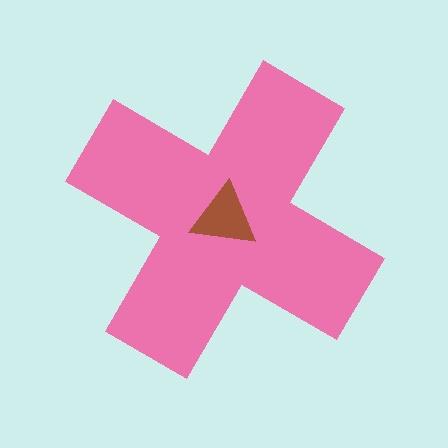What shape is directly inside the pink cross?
The brown triangle.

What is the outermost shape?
The pink cross.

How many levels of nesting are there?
2.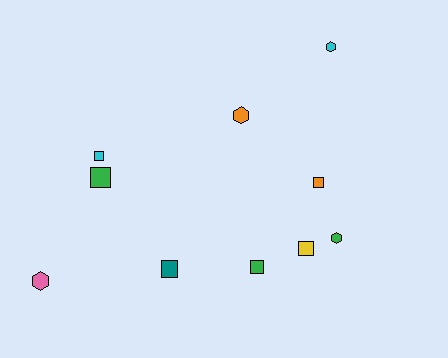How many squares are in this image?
There are 6 squares.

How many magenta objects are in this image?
There are no magenta objects.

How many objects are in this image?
There are 10 objects.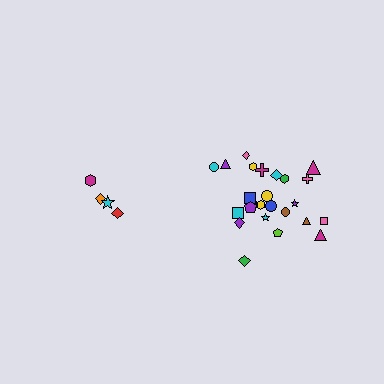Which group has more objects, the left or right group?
The right group.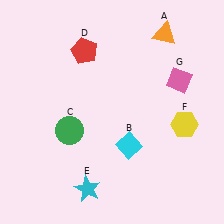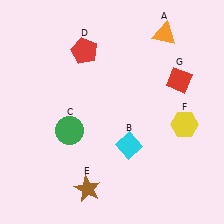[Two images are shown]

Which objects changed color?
E changed from cyan to brown. G changed from pink to red.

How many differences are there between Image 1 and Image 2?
There are 2 differences between the two images.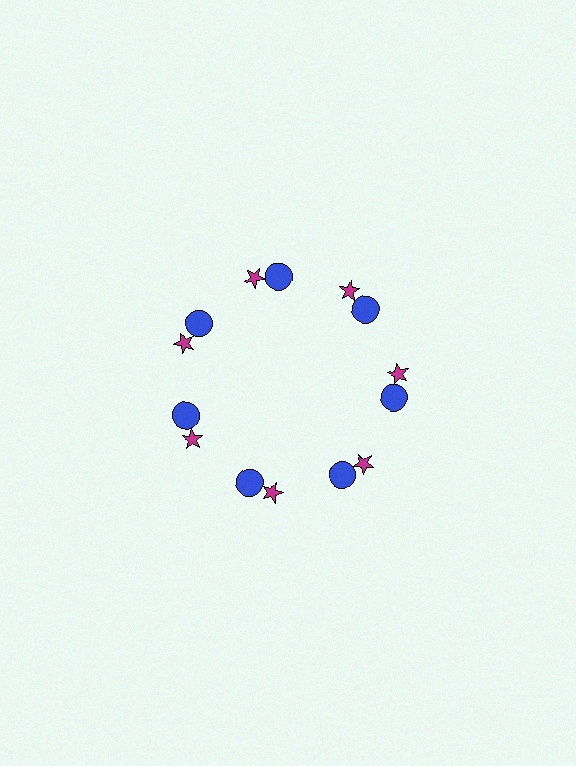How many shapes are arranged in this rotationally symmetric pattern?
There are 14 shapes, arranged in 7 groups of 2.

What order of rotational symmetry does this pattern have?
This pattern has 7-fold rotational symmetry.